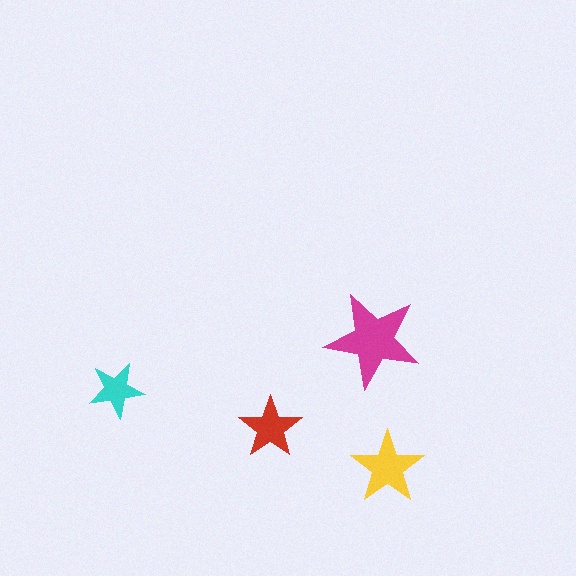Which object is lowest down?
The yellow star is bottommost.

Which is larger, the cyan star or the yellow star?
The yellow one.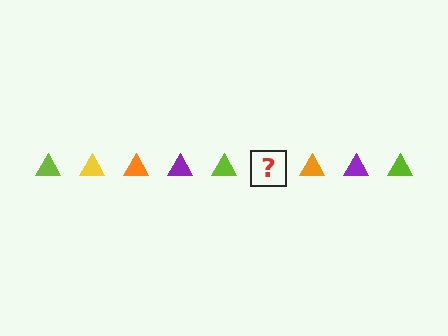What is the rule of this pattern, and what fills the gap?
The rule is that the pattern cycles through lime, yellow, orange, purple triangles. The gap should be filled with a yellow triangle.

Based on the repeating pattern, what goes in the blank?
The blank should be a yellow triangle.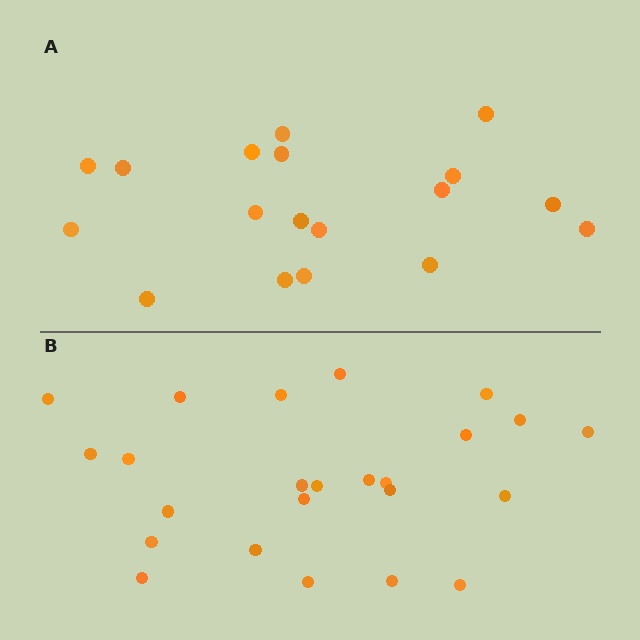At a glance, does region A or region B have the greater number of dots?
Region B (the bottom region) has more dots.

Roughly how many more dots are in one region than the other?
Region B has about 6 more dots than region A.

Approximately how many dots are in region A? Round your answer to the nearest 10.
About 20 dots. (The exact count is 18, which rounds to 20.)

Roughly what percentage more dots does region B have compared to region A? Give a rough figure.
About 35% more.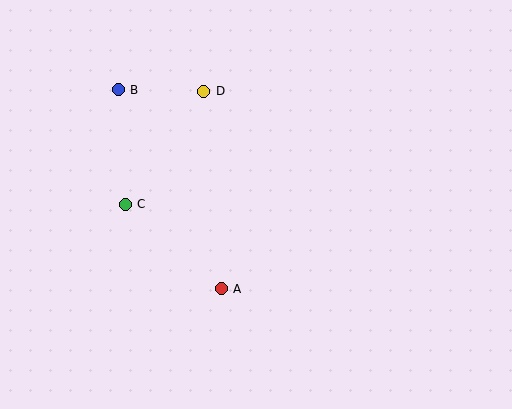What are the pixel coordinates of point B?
Point B is at (118, 90).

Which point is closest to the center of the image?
Point A at (221, 289) is closest to the center.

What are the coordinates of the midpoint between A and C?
The midpoint between A and C is at (173, 247).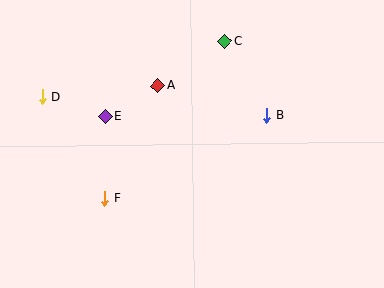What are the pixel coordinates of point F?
Point F is at (104, 198).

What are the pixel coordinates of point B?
Point B is at (267, 115).